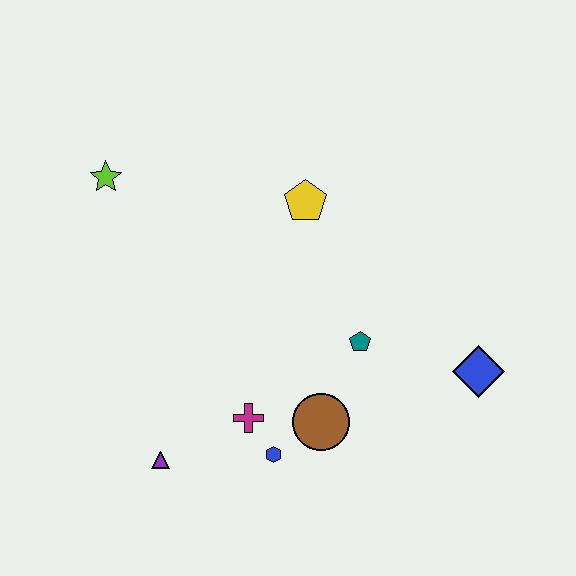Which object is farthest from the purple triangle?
The blue diamond is farthest from the purple triangle.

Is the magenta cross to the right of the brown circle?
No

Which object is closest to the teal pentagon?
The brown circle is closest to the teal pentagon.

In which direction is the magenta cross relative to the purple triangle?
The magenta cross is to the right of the purple triangle.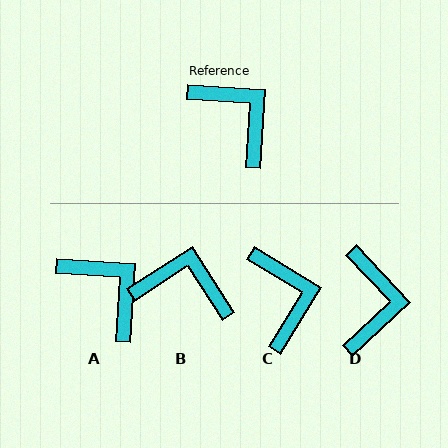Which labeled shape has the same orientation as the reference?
A.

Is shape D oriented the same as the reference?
No, it is off by about 43 degrees.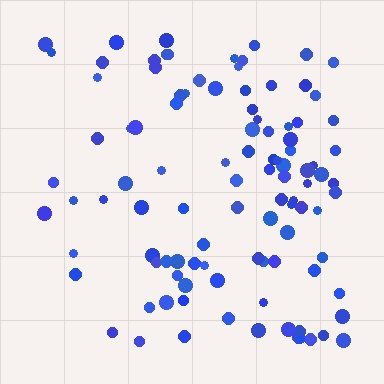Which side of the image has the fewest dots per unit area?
The left.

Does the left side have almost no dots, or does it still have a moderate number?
Still a moderate number, just noticeably fewer than the right.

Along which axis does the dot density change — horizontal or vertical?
Horizontal.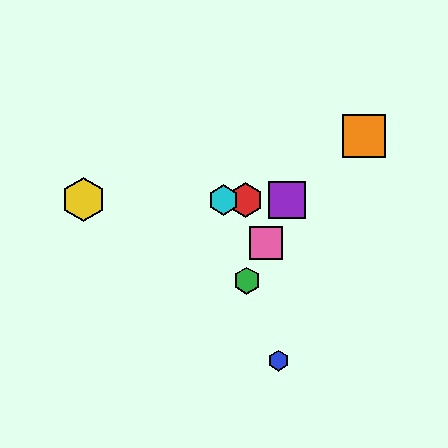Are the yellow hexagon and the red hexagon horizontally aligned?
Yes, both are at y≈200.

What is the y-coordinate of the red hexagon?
The red hexagon is at y≈200.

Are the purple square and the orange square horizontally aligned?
No, the purple square is at y≈200 and the orange square is at y≈136.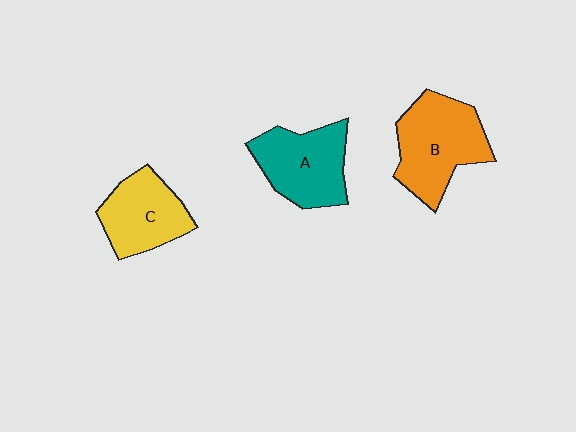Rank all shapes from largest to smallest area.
From largest to smallest: B (orange), A (teal), C (yellow).